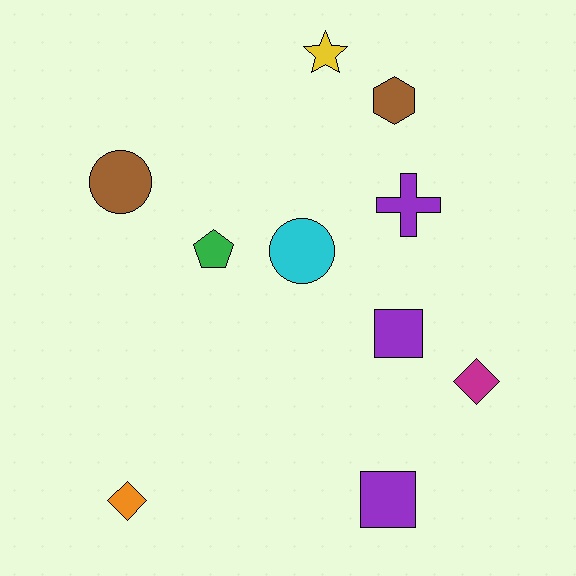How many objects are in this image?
There are 10 objects.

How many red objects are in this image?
There are no red objects.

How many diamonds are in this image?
There are 2 diamonds.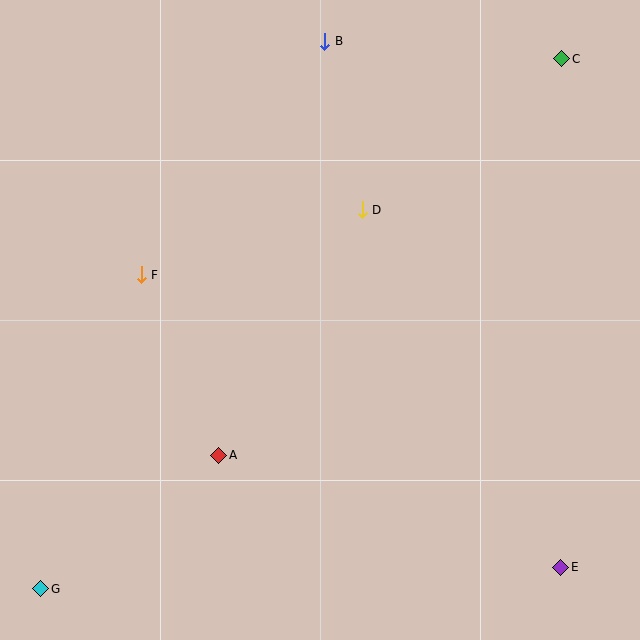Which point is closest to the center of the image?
Point D at (362, 210) is closest to the center.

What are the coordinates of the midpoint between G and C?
The midpoint between G and C is at (301, 324).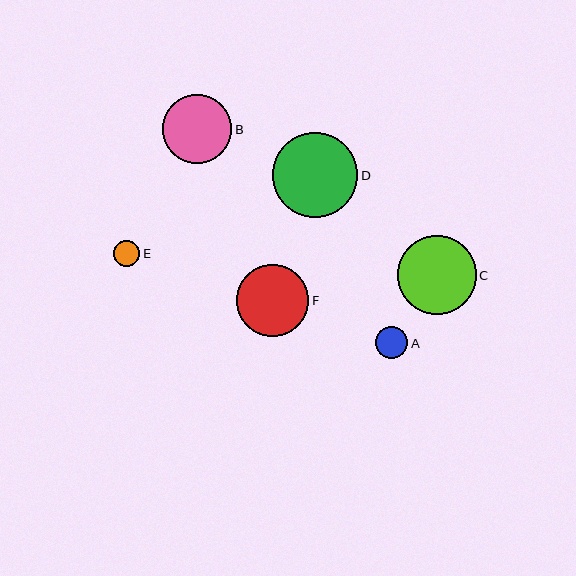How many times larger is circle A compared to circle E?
Circle A is approximately 1.2 times the size of circle E.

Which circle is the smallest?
Circle E is the smallest with a size of approximately 26 pixels.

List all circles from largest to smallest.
From largest to smallest: D, C, F, B, A, E.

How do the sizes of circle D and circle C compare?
Circle D and circle C are approximately the same size.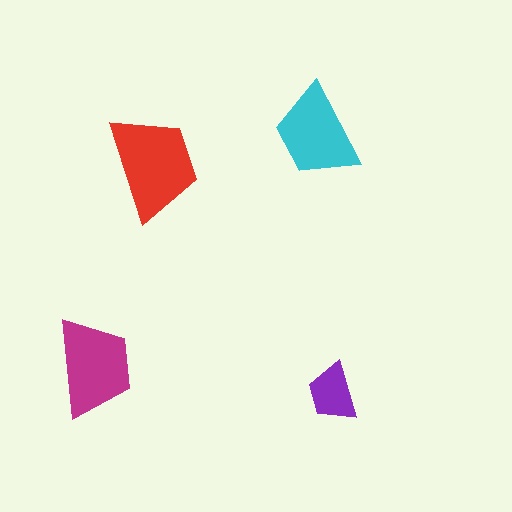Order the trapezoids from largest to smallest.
the red one, the magenta one, the cyan one, the purple one.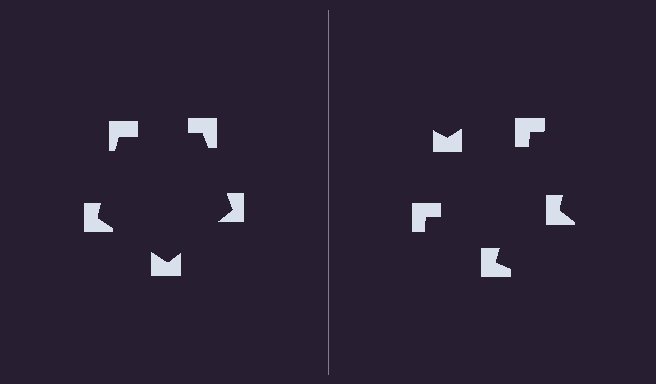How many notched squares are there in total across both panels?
10 — 5 on each side.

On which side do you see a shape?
An illusory pentagon appears on the left side. On the right side the wedge cuts are rotated, so no coherent shape forms.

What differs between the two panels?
The notched squares are positioned identically on both sides; only the wedge orientations differ. On the left they align to a pentagon; on the right they are misaligned.